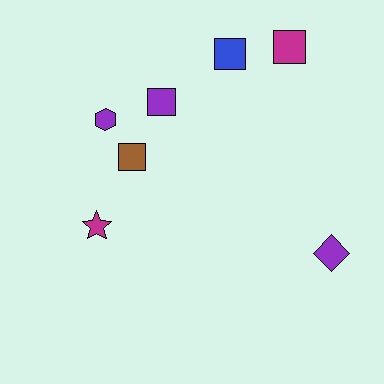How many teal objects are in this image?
There are no teal objects.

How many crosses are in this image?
There are no crosses.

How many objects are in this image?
There are 7 objects.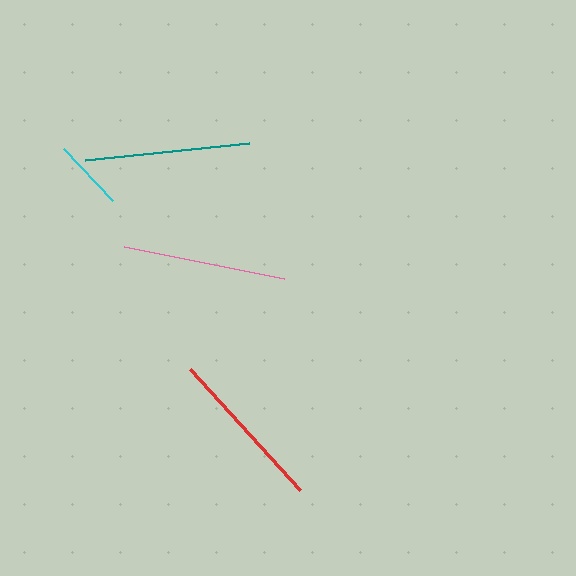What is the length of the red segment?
The red segment is approximately 164 pixels long.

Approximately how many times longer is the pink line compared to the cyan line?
The pink line is approximately 2.3 times the length of the cyan line.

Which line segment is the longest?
The teal line is the longest at approximately 165 pixels.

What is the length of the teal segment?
The teal segment is approximately 165 pixels long.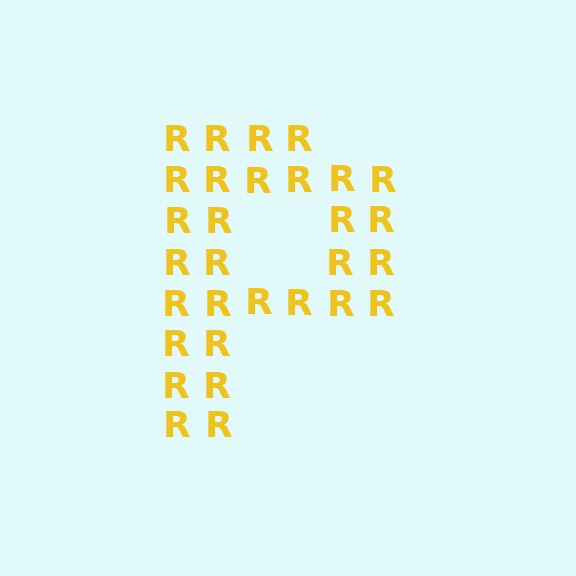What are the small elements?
The small elements are letter R's.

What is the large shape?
The large shape is the letter P.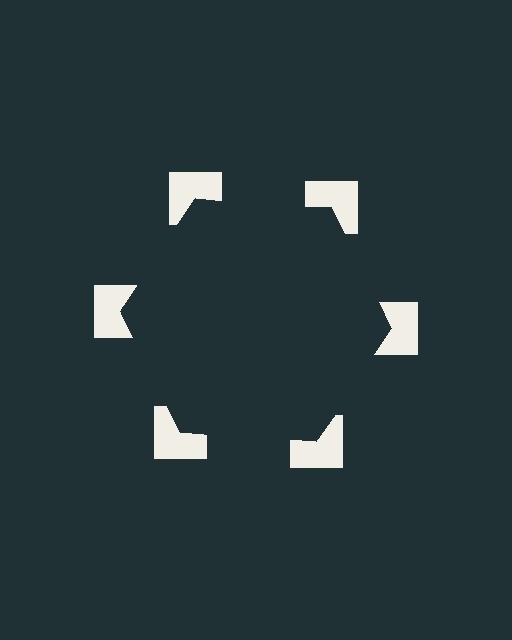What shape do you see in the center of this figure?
An illusory hexagon — its edges are inferred from the aligned wedge cuts in the notched squares, not physically drawn.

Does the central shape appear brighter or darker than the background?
It typically appears slightly darker than the background, even though no actual brightness change is drawn.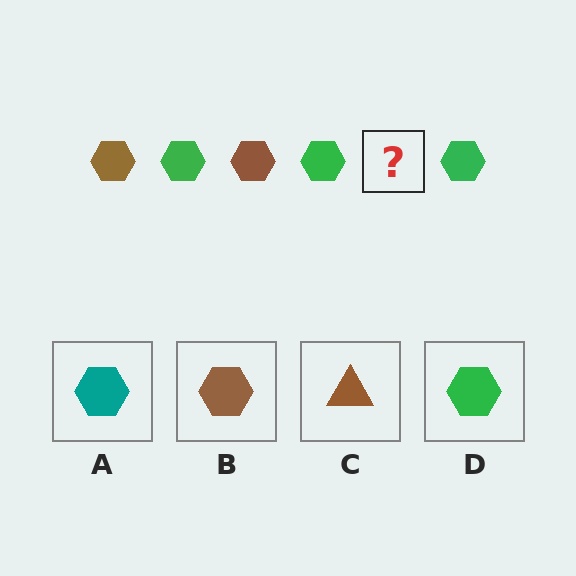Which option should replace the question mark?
Option B.